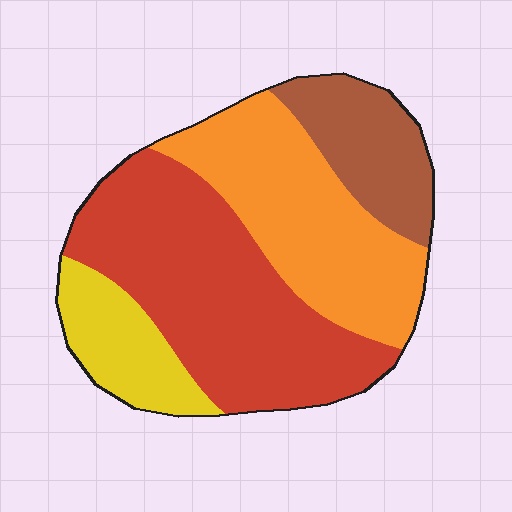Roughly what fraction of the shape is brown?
Brown covers roughly 15% of the shape.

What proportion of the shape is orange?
Orange takes up between a quarter and a half of the shape.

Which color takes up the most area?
Red, at roughly 40%.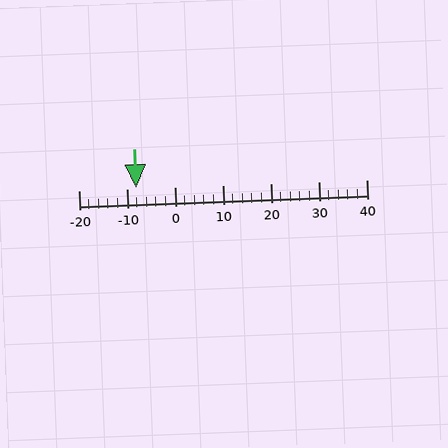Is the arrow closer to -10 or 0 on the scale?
The arrow is closer to -10.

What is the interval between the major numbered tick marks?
The major tick marks are spaced 10 units apart.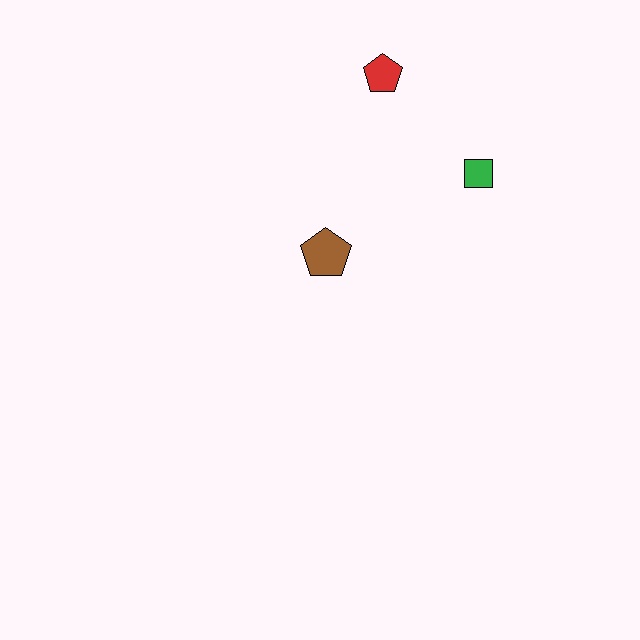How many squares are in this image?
There is 1 square.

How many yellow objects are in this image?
There are no yellow objects.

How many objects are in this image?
There are 3 objects.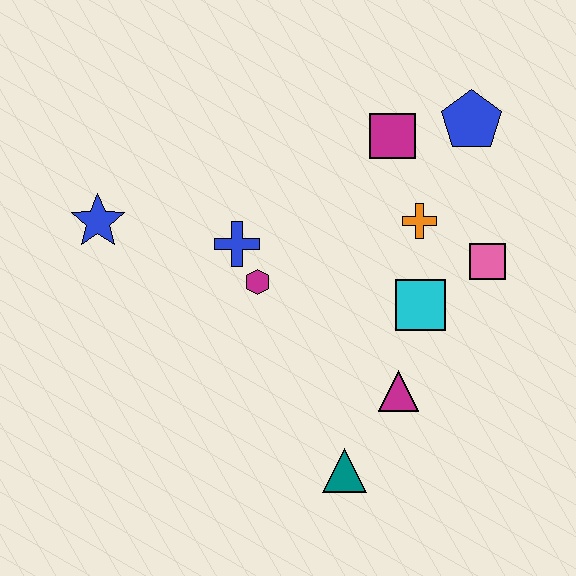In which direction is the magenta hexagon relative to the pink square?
The magenta hexagon is to the left of the pink square.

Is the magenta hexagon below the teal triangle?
No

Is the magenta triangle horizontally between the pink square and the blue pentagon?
No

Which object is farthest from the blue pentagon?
The blue star is farthest from the blue pentagon.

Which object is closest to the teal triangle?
The magenta triangle is closest to the teal triangle.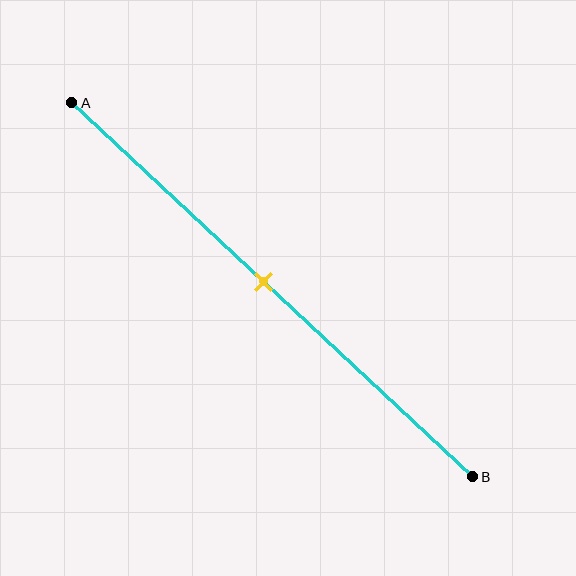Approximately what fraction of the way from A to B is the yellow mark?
The yellow mark is approximately 50% of the way from A to B.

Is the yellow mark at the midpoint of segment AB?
Yes, the mark is approximately at the midpoint.